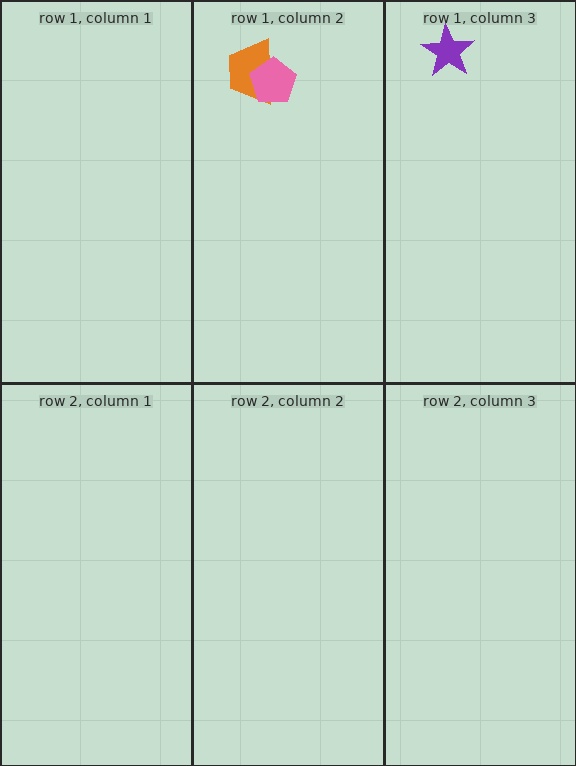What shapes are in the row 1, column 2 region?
The orange trapezoid, the pink pentagon.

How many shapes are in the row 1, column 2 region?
2.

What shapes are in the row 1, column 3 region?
The purple star.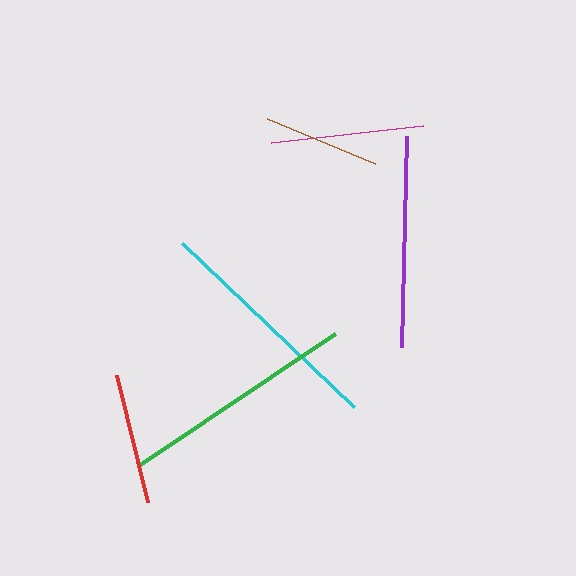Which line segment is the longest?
The cyan line is the longest at approximately 238 pixels.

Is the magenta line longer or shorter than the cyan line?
The cyan line is longer than the magenta line.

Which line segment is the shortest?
The brown line is the shortest at approximately 117 pixels.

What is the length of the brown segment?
The brown segment is approximately 117 pixels long.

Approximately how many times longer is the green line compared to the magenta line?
The green line is approximately 1.5 times the length of the magenta line.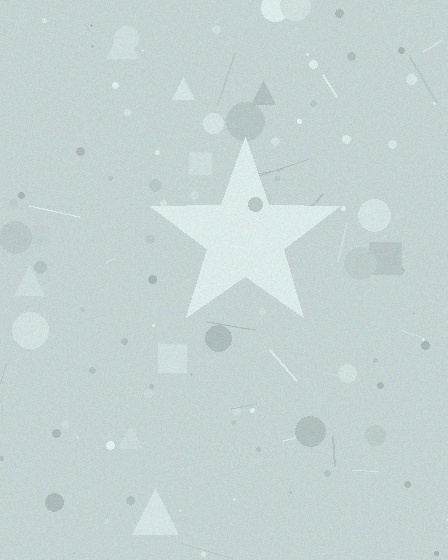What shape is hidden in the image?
A star is hidden in the image.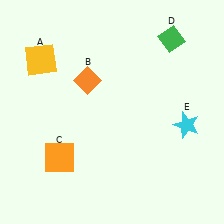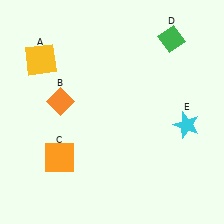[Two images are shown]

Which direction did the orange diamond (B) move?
The orange diamond (B) moved left.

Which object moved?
The orange diamond (B) moved left.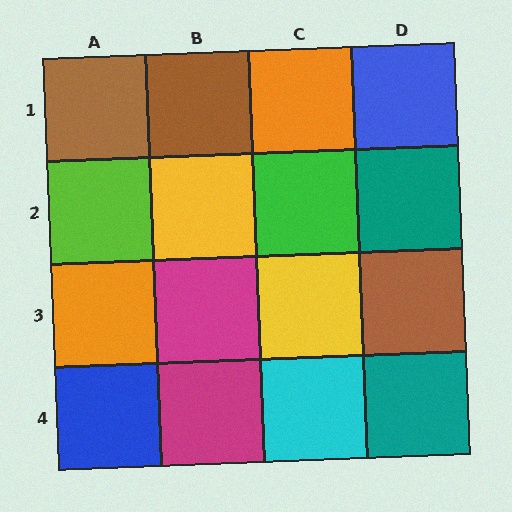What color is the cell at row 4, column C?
Cyan.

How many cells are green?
1 cell is green.